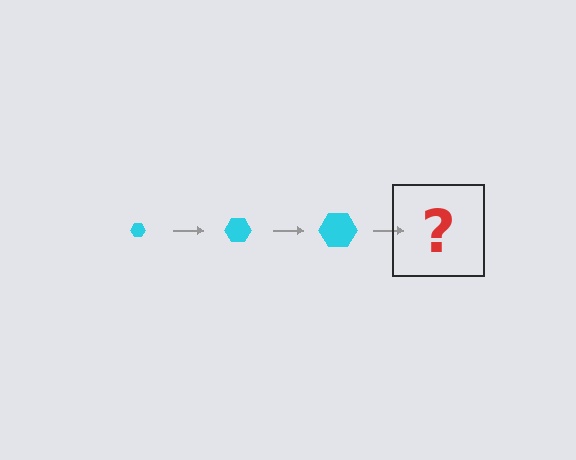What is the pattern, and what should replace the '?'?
The pattern is that the hexagon gets progressively larger each step. The '?' should be a cyan hexagon, larger than the previous one.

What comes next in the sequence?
The next element should be a cyan hexagon, larger than the previous one.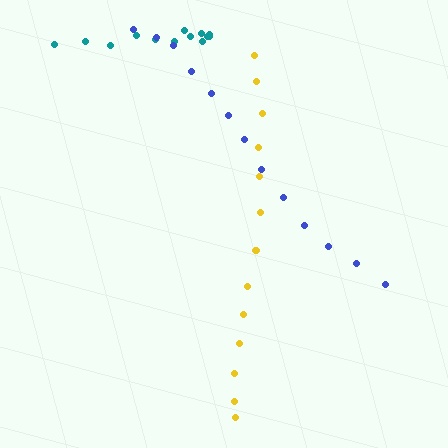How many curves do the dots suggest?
There are 3 distinct paths.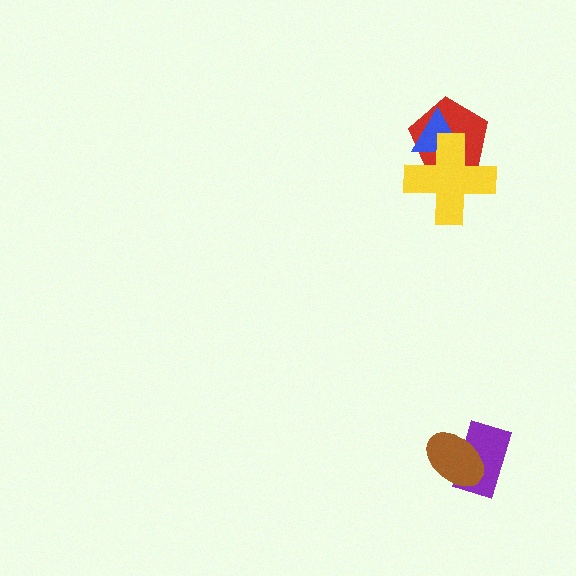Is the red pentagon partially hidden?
Yes, it is partially covered by another shape.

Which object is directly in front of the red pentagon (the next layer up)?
The blue triangle is directly in front of the red pentagon.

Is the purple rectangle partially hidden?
Yes, it is partially covered by another shape.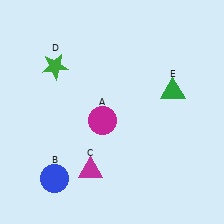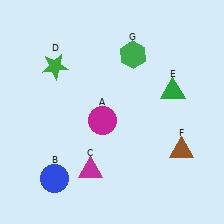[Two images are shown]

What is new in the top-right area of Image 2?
A green hexagon (G) was added in the top-right area of Image 2.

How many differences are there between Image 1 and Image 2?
There are 2 differences between the two images.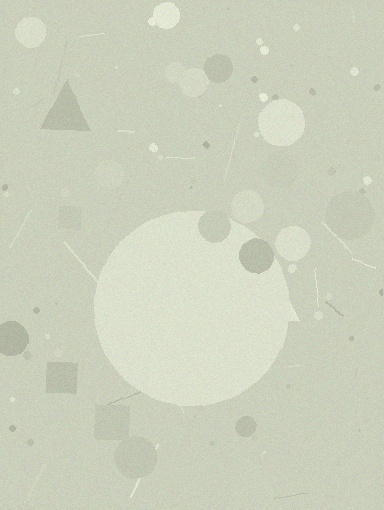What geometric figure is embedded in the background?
A circle is embedded in the background.